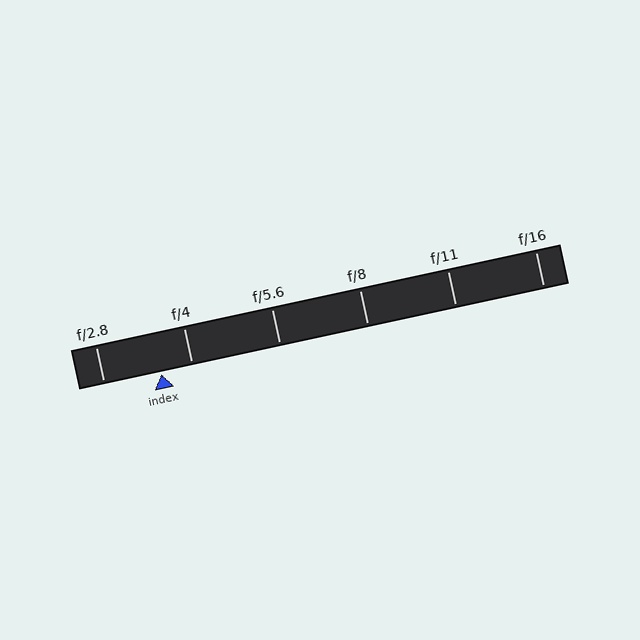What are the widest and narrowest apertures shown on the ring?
The widest aperture shown is f/2.8 and the narrowest is f/16.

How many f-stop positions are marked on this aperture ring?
There are 6 f-stop positions marked.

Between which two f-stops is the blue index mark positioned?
The index mark is between f/2.8 and f/4.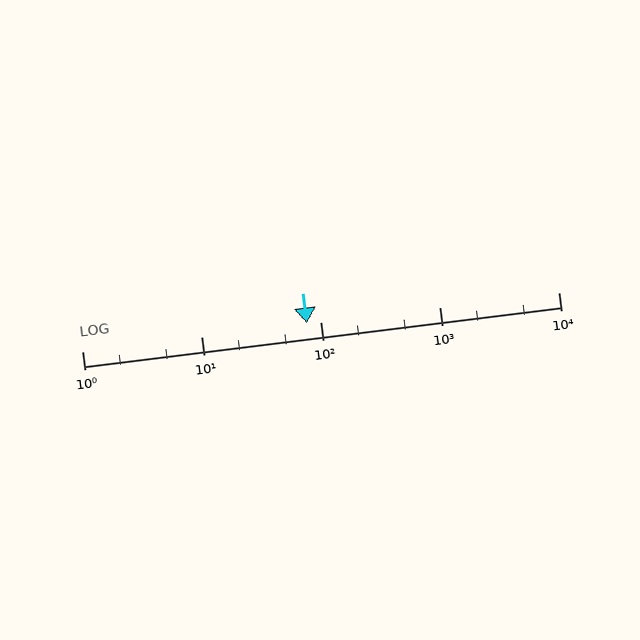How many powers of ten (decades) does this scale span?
The scale spans 4 decades, from 1 to 10000.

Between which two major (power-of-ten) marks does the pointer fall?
The pointer is between 10 and 100.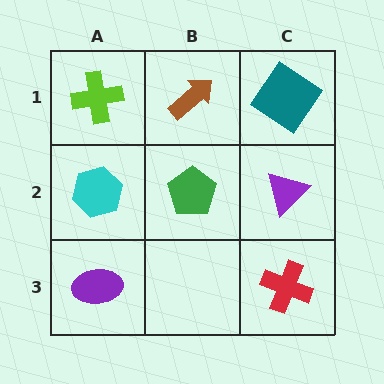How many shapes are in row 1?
3 shapes.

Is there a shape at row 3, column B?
No, that cell is empty.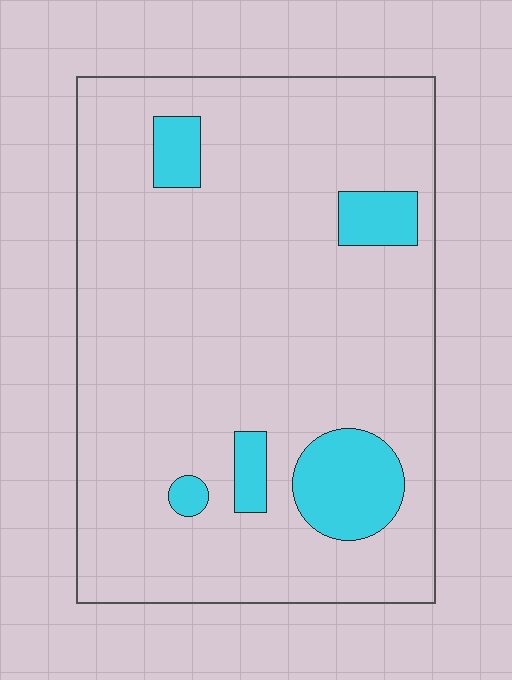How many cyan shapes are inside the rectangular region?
5.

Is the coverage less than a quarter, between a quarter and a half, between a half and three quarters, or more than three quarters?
Less than a quarter.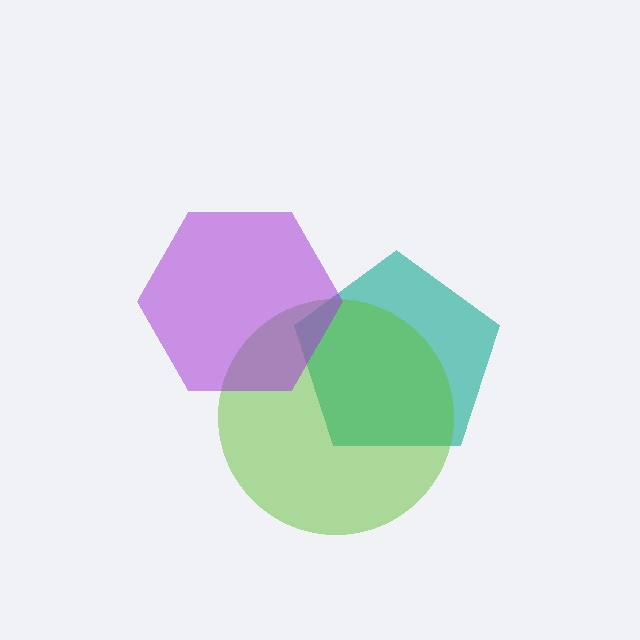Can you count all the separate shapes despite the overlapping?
Yes, there are 3 separate shapes.